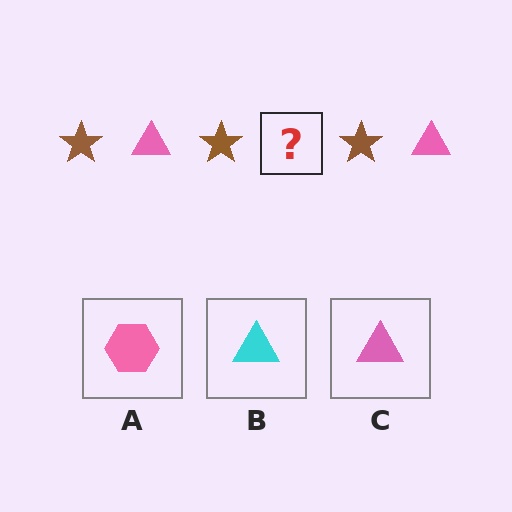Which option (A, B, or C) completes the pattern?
C.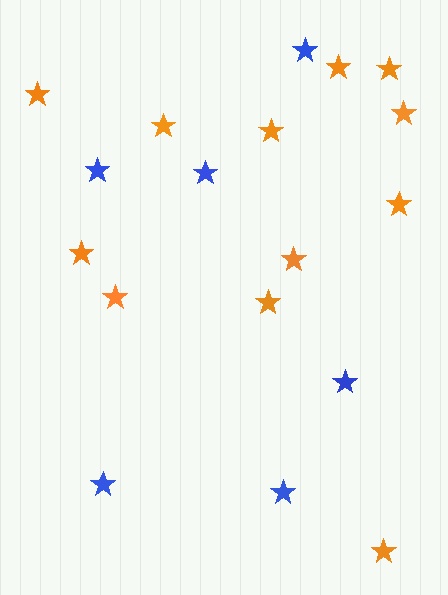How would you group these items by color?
There are 2 groups: one group of blue stars (6) and one group of orange stars (12).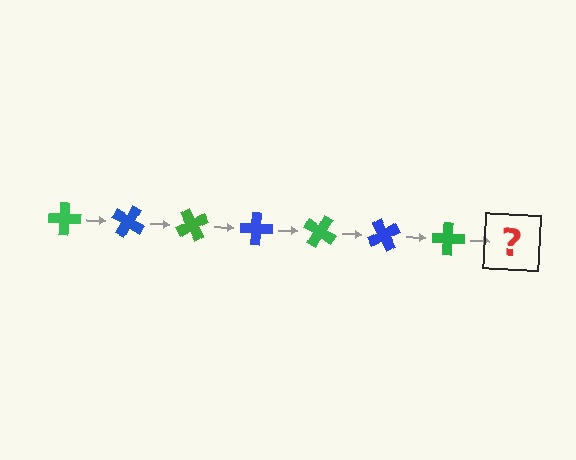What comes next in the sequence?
The next element should be a blue cross, rotated 210 degrees from the start.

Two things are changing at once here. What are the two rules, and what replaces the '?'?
The two rules are that it rotates 30 degrees each step and the color cycles through green and blue. The '?' should be a blue cross, rotated 210 degrees from the start.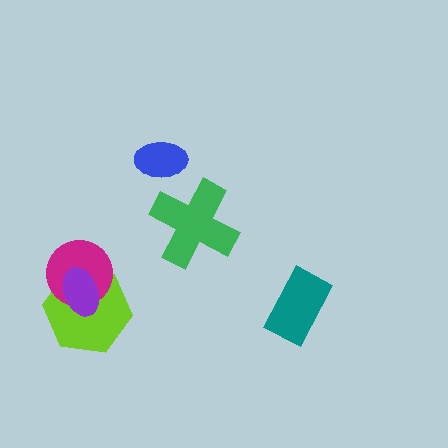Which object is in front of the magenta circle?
The purple ellipse is in front of the magenta circle.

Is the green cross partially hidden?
No, no other shape covers it.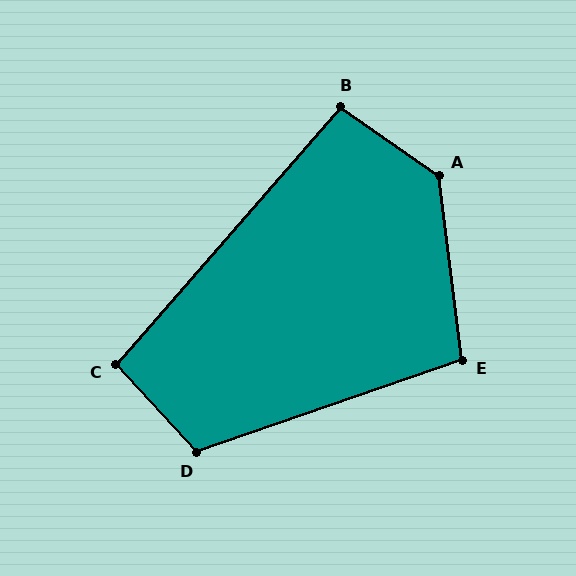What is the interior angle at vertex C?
Approximately 97 degrees (obtuse).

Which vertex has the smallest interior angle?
B, at approximately 96 degrees.